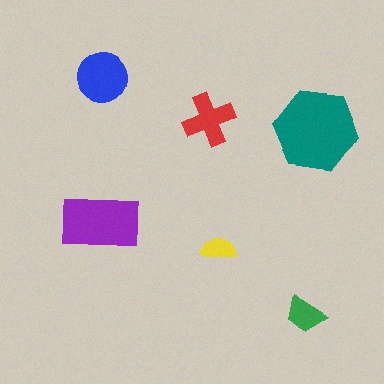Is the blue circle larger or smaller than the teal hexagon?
Smaller.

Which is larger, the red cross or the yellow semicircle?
The red cross.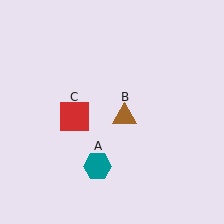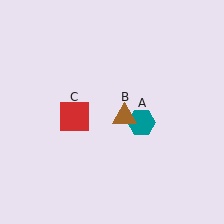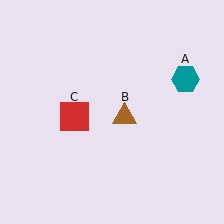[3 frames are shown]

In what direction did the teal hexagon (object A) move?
The teal hexagon (object A) moved up and to the right.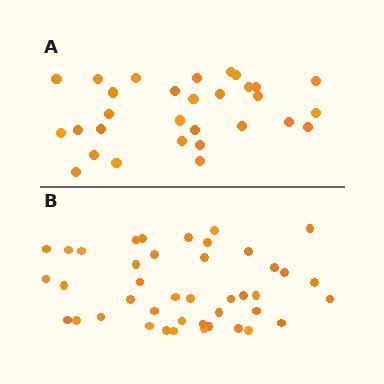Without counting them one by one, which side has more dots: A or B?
Region B (the bottom region) has more dots.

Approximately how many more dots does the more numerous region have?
Region B has roughly 12 or so more dots than region A.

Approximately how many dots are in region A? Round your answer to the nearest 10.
About 30 dots.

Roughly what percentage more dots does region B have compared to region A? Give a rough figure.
About 40% more.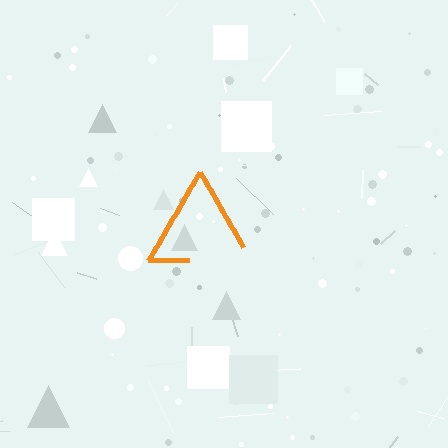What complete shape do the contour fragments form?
The contour fragments form a triangle.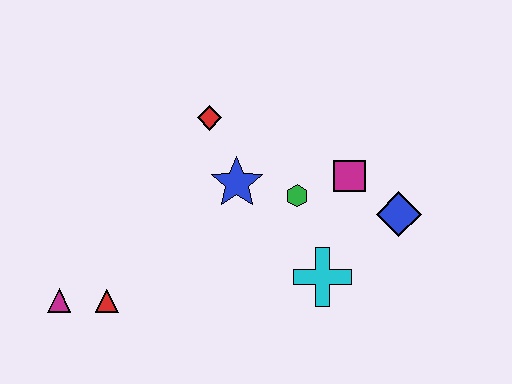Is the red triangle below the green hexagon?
Yes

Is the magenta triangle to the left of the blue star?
Yes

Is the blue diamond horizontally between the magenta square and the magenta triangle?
No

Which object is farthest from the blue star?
The magenta triangle is farthest from the blue star.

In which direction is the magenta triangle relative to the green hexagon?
The magenta triangle is to the left of the green hexagon.